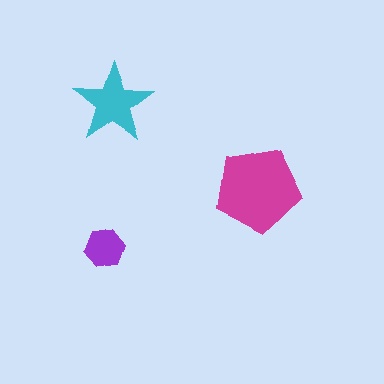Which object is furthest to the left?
The purple hexagon is leftmost.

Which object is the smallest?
The purple hexagon.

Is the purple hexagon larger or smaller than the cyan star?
Smaller.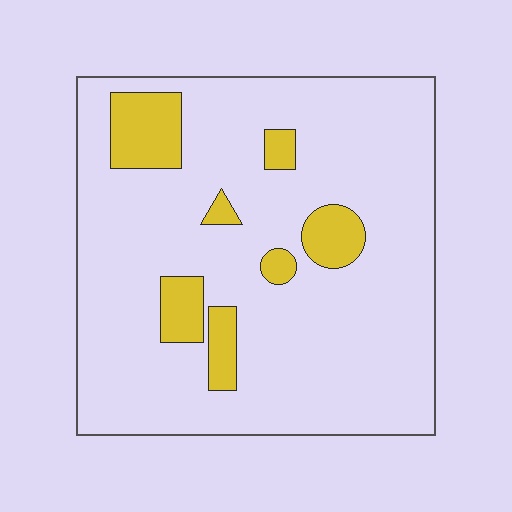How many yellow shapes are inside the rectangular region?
7.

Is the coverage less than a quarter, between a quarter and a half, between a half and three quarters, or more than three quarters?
Less than a quarter.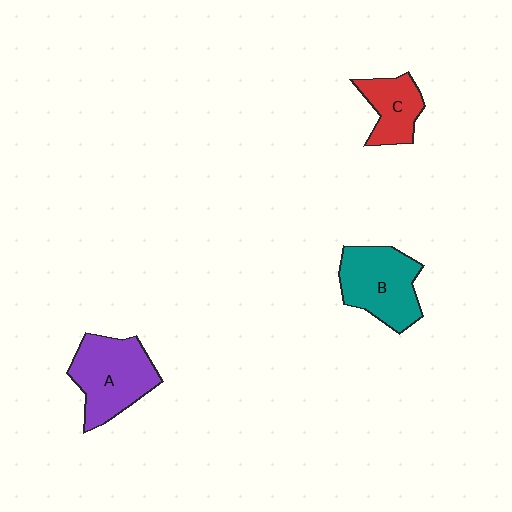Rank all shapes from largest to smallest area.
From largest to smallest: A (purple), B (teal), C (red).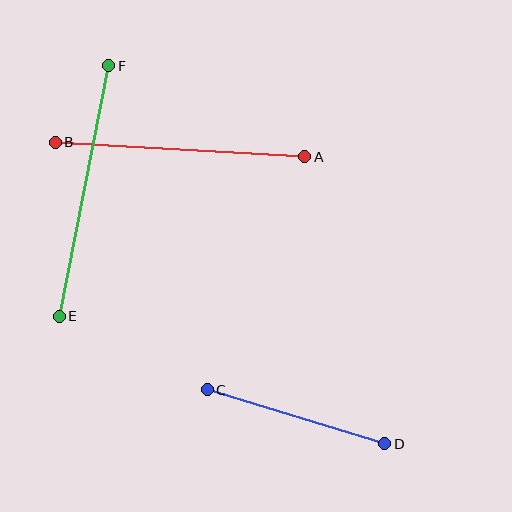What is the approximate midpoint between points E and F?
The midpoint is at approximately (84, 191) pixels.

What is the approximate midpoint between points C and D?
The midpoint is at approximately (296, 417) pixels.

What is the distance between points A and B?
The distance is approximately 250 pixels.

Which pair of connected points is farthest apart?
Points E and F are farthest apart.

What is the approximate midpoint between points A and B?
The midpoint is at approximately (180, 150) pixels.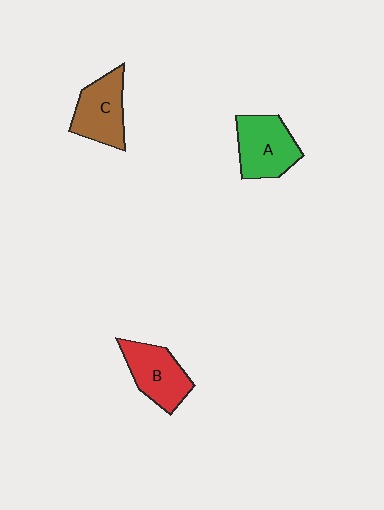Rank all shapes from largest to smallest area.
From largest to smallest: A (green), C (brown), B (red).